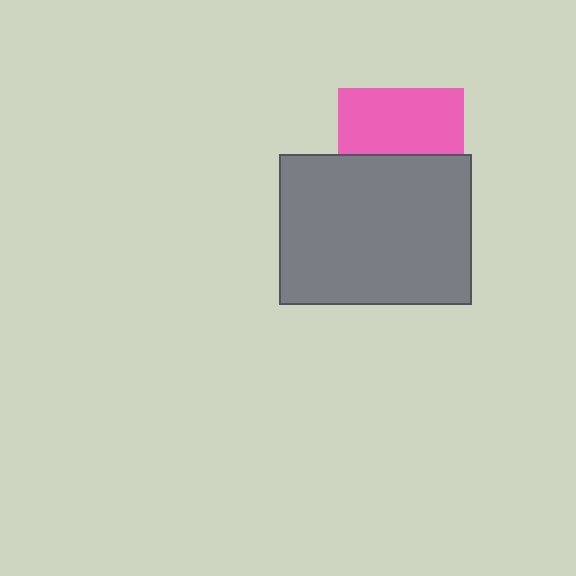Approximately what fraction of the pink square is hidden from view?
Roughly 48% of the pink square is hidden behind the gray rectangle.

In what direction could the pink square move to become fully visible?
The pink square could move up. That would shift it out from behind the gray rectangle entirely.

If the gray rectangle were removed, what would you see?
You would see the complete pink square.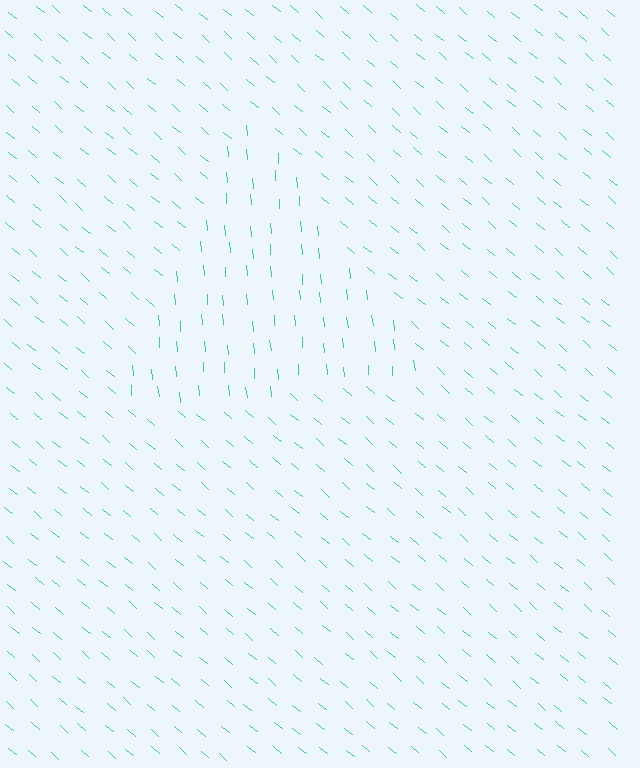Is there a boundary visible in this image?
Yes, there is a texture boundary formed by a change in line orientation.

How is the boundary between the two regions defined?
The boundary is defined purely by a change in line orientation (approximately 45 degrees difference). All lines are the same color and thickness.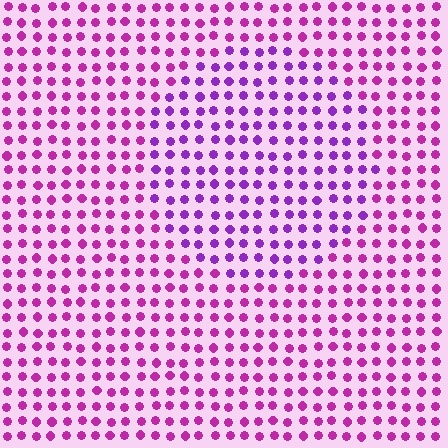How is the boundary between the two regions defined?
The boundary is defined purely by a slight shift in hue (about 29 degrees). Spacing, size, and orientation are identical on both sides.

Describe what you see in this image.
The image is filled with small magenta elements in a uniform arrangement. A circle-shaped region is visible where the elements are tinted to a slightly different hue, forming a subtle color boundary.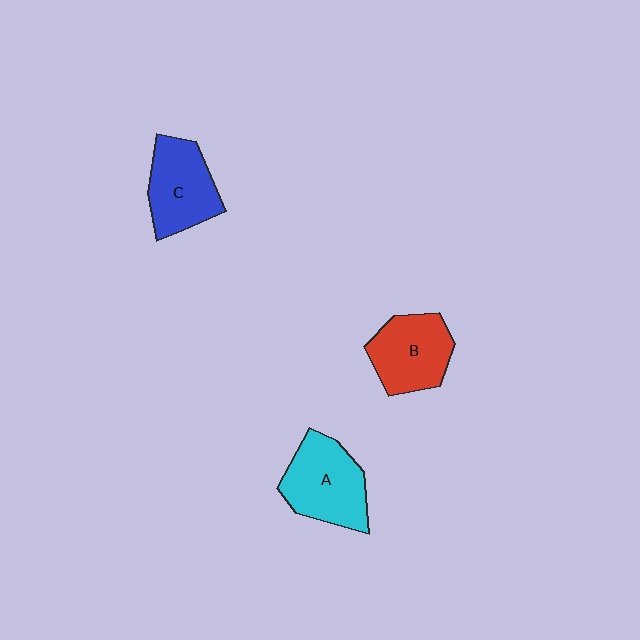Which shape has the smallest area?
Shape B (red).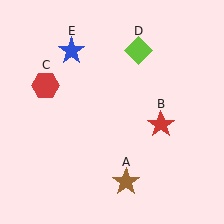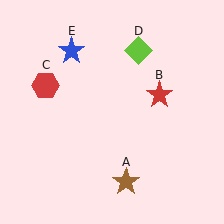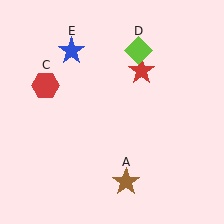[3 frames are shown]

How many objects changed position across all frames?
1 object changed position: red star (object B).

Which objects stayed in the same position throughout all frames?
Brown star (object A) and red hexagon (object C) and lime diamond (object D) and blue star (object E) remained stationary.